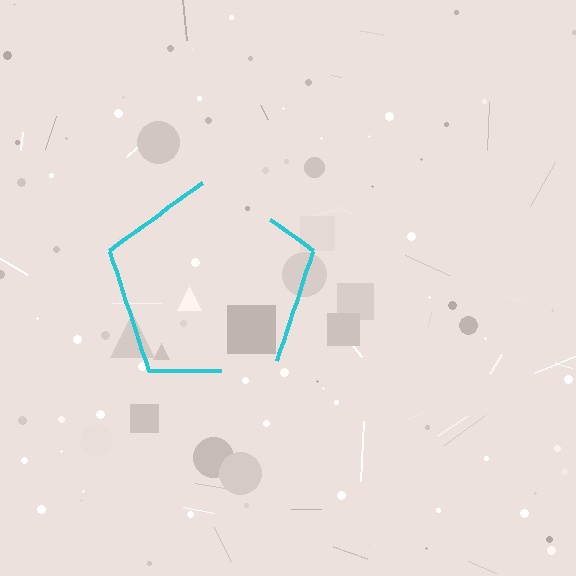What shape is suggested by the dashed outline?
The dashed outline suggests a pentagon.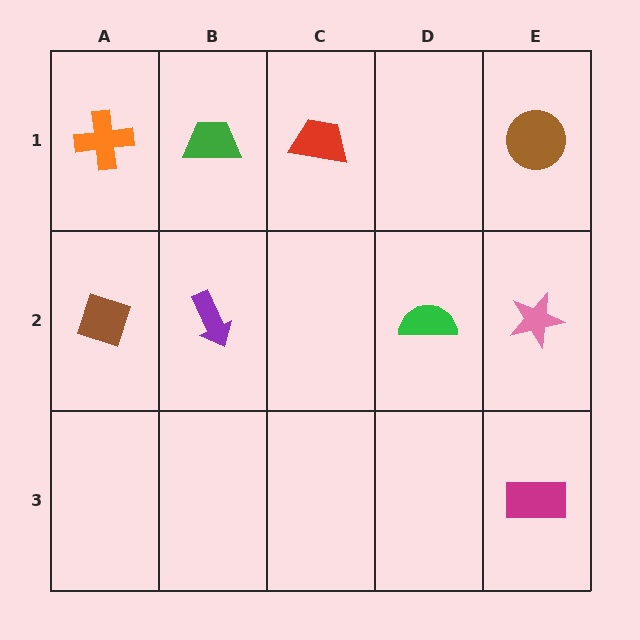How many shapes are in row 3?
1 shape.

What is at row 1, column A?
An orange cross.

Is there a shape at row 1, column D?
No, that cell is empty.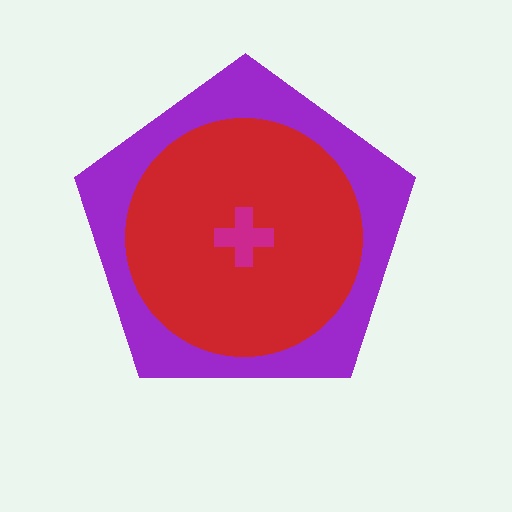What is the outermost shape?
The purple pentagon.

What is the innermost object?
The magenta cross.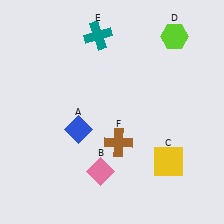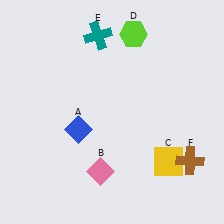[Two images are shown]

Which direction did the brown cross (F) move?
The brown cross (F) moved right.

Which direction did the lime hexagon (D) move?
The lime hexagon (D) moved left.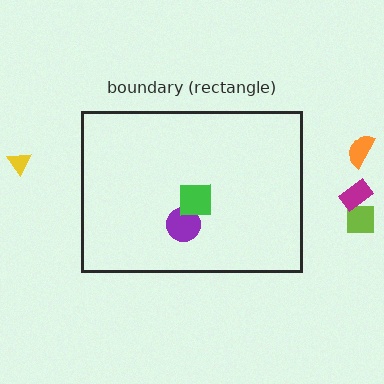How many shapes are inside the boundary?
2 inside, 4 outside.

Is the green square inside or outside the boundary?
Inside.